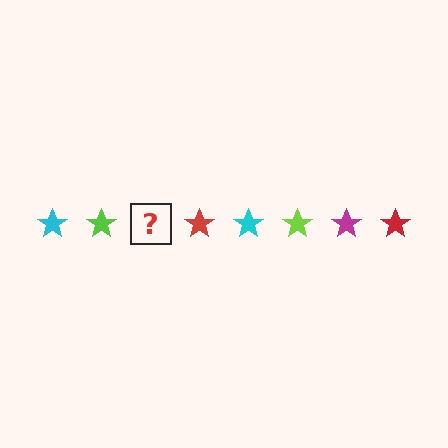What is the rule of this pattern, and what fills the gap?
The rule is that the pattern cycles through cyan, lime, magenta, red stars. The gap should be filled with a magenta star.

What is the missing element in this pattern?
The missing element is a magenta star.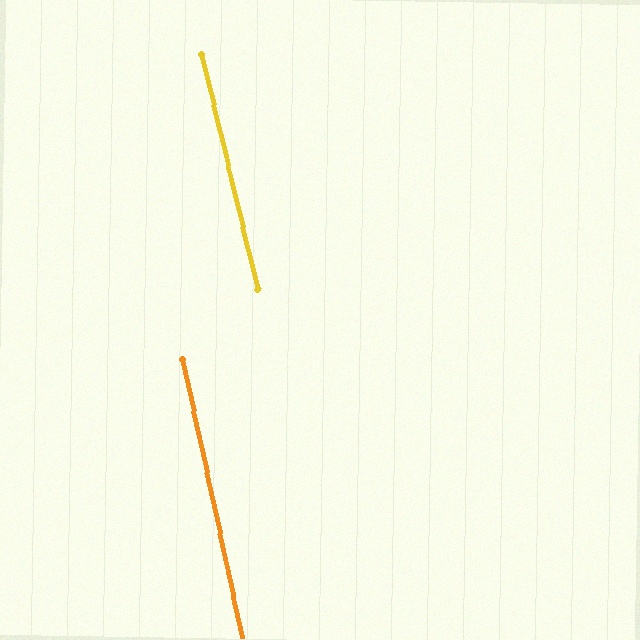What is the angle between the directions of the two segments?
Approximately 1 degree.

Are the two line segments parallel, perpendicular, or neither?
Parallel — their directions differ by only 1.3°.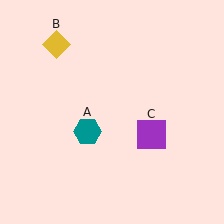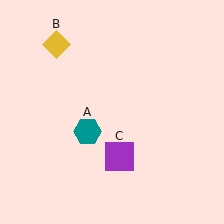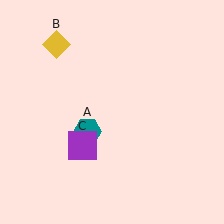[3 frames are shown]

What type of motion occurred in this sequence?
The purple square (object C) rotated clockwise around the center of the scene.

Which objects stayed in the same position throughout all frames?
Teal hexagon (object A) and yellow diamond (object B) remained stationary.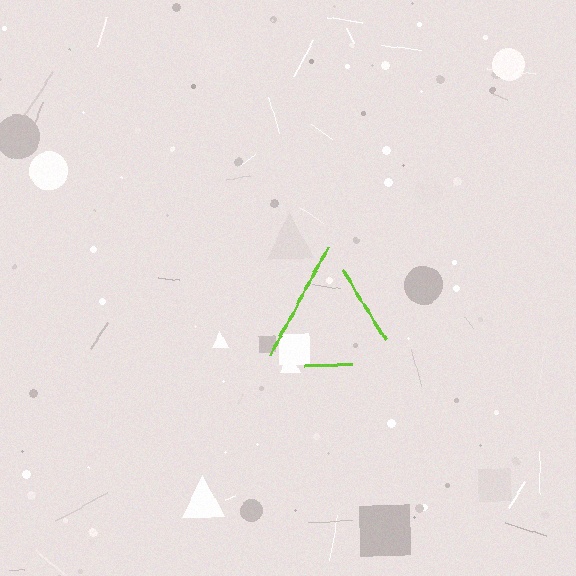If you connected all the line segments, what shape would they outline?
They would outline a triangle.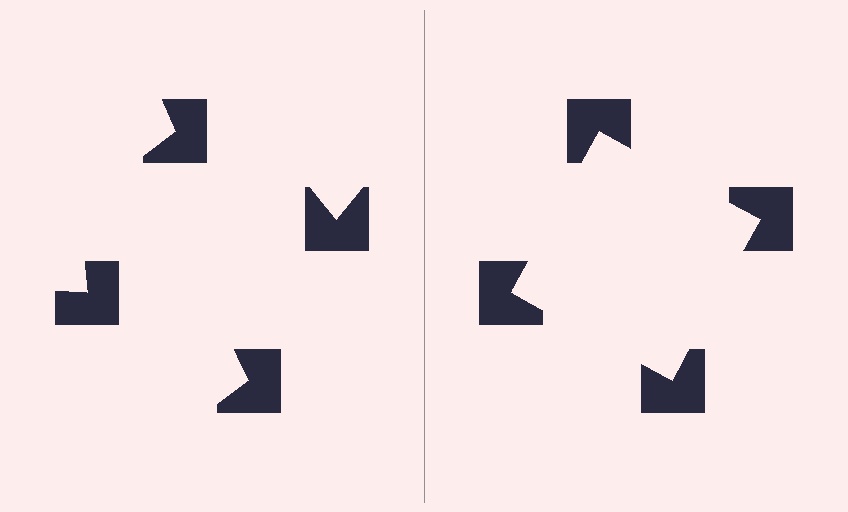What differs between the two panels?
The notched squares are positioned identically on both sides; only the wedge orientations differ. On the right they align to a square; on the left they are misaligned.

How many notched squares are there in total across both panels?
8 — 4 on each side.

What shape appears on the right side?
An illusory square.